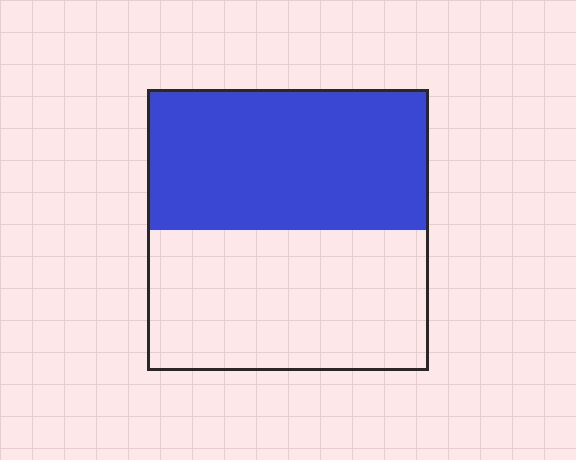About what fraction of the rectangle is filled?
About one half (1/2).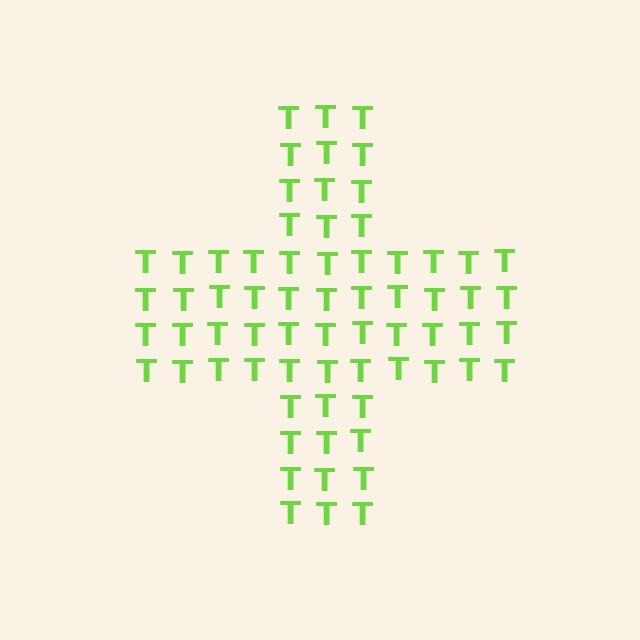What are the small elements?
The small elements are letter T's.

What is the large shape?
The large shape is a cross.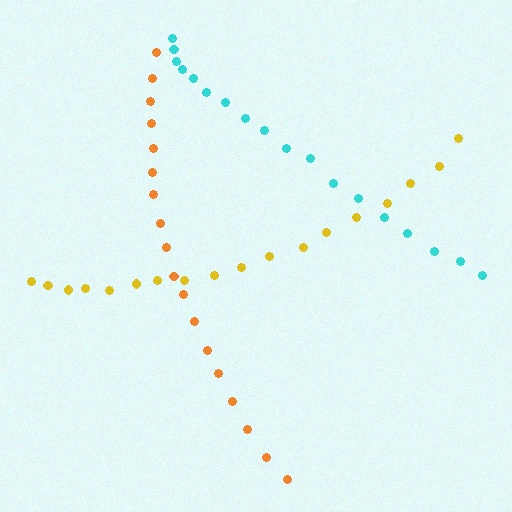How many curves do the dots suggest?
There are 3 distinct paths.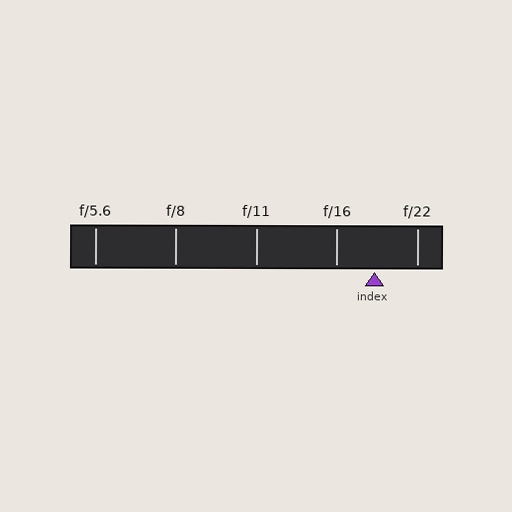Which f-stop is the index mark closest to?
The index mark is closest to f/16.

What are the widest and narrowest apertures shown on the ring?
The widest aperture shown is f/5.6 and the narrowest is f/22.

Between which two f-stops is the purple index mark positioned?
The index mark is between f/16 and f/22.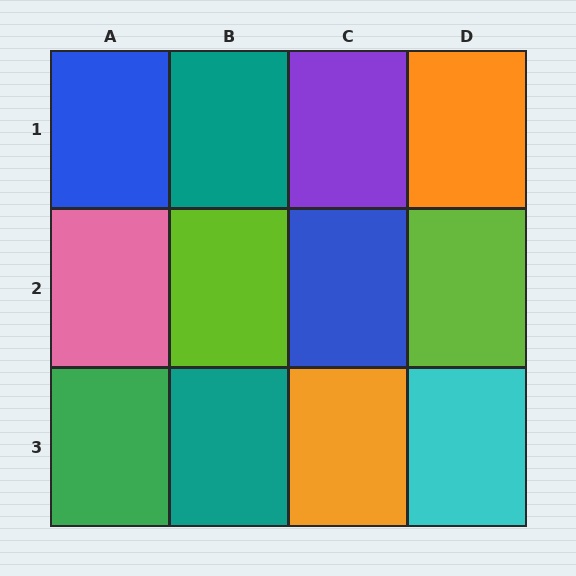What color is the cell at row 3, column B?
Teal.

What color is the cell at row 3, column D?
Cyan.